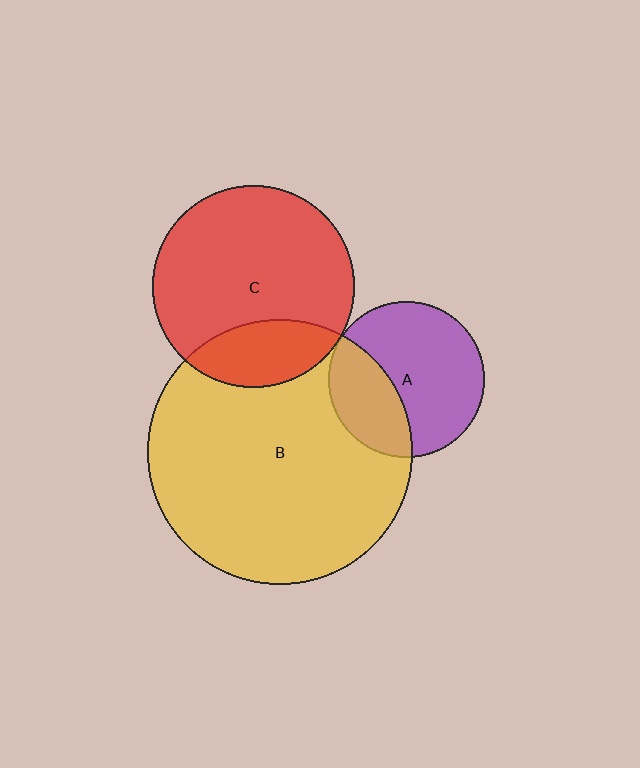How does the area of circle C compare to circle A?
Approximately 1.7 times.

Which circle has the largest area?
Circle B (yellow).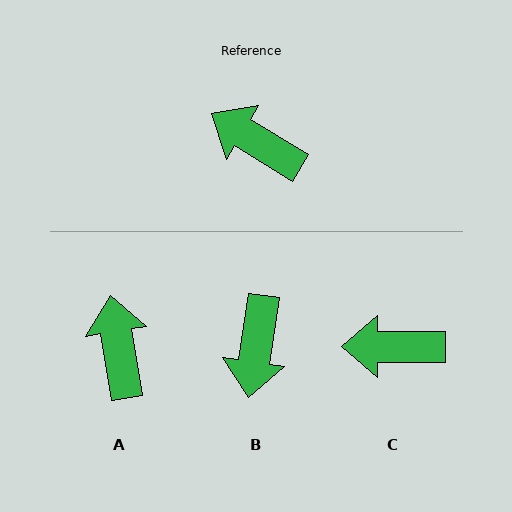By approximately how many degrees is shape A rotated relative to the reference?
Approximately 49 degrees clockwise.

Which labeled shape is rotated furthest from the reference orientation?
B, about 113 degrees away.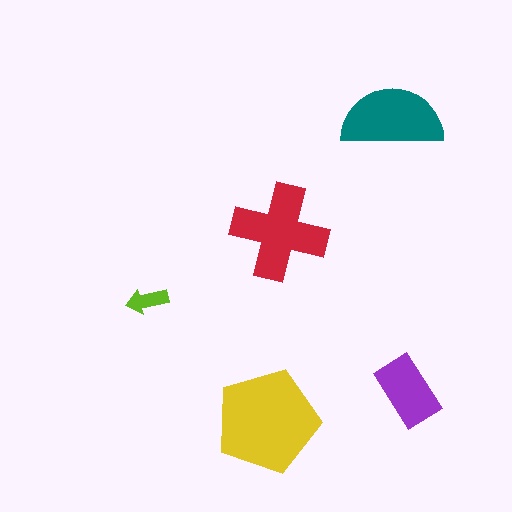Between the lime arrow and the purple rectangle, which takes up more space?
The purple rectangle.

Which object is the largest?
The yellow pentagon.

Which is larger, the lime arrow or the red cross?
The red cross.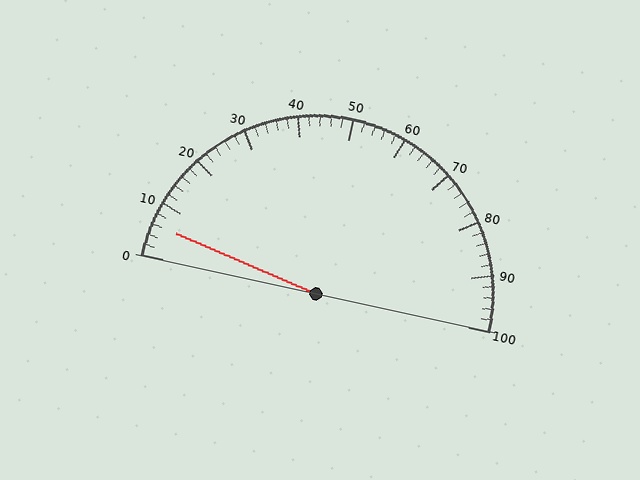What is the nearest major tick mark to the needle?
The nearest major tick mark is 10.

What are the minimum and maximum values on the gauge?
The gauge ranges from 0 to 100.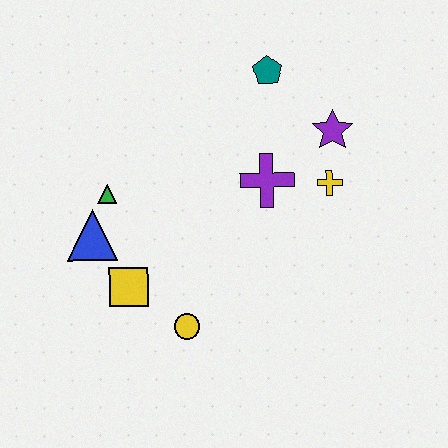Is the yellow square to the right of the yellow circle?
No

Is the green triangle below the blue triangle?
No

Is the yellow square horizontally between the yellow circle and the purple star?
No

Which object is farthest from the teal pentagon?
The yellow circle is farthest from the teal pentagon.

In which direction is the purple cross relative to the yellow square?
The purple cross is to the right of the yellow square.